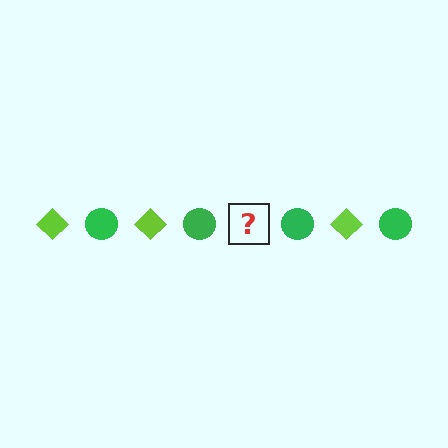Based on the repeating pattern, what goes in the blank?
The blank should be a lime diamond.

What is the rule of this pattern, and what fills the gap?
The rule is that the pattern alternates between lime diamond and green circle. The gap should be filled with a lime diamond.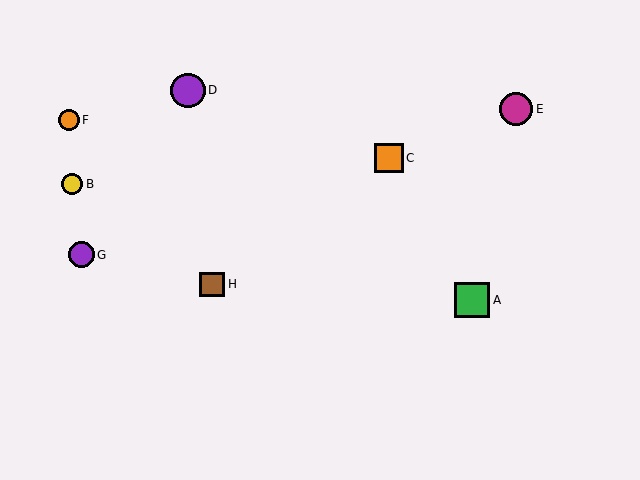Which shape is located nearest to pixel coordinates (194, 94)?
The purple circle (labeled D) at (188, 90) is nearest to that location.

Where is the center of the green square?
The center of the green square is at (472, 300).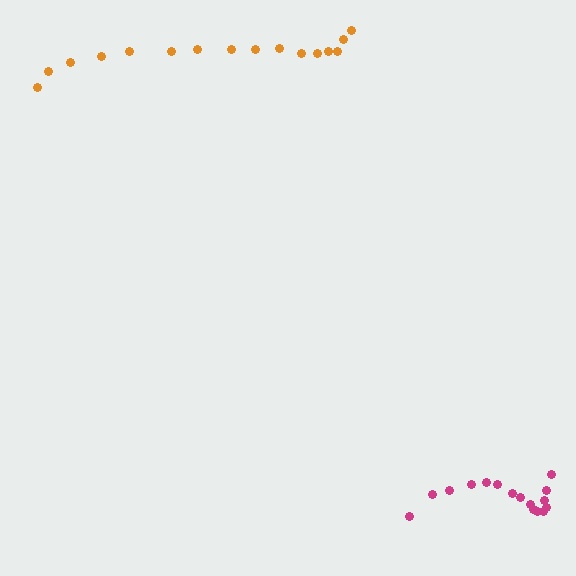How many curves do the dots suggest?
There are 2 distinct paths.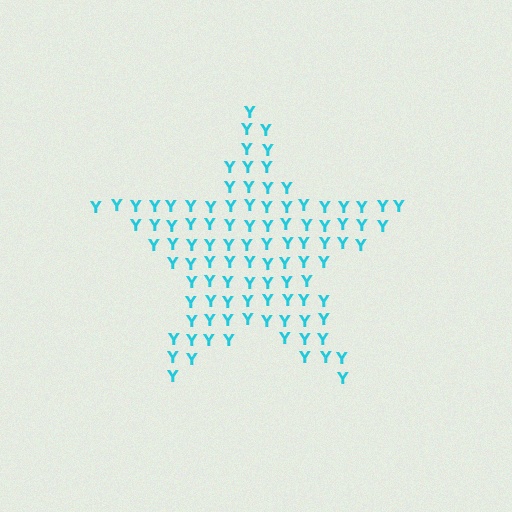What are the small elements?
The small elements are letter Y's.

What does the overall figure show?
The overall figure shows a star.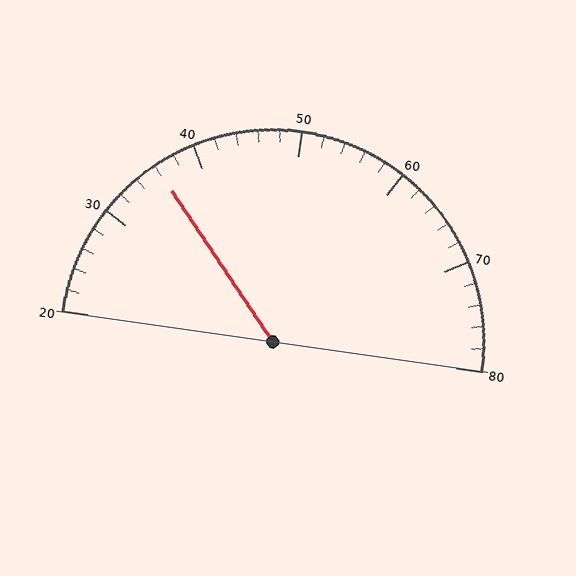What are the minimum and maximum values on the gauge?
The gauge ranges from 20 to 80.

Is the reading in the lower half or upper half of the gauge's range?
The reading is in the lower half of the range (20 to 80).